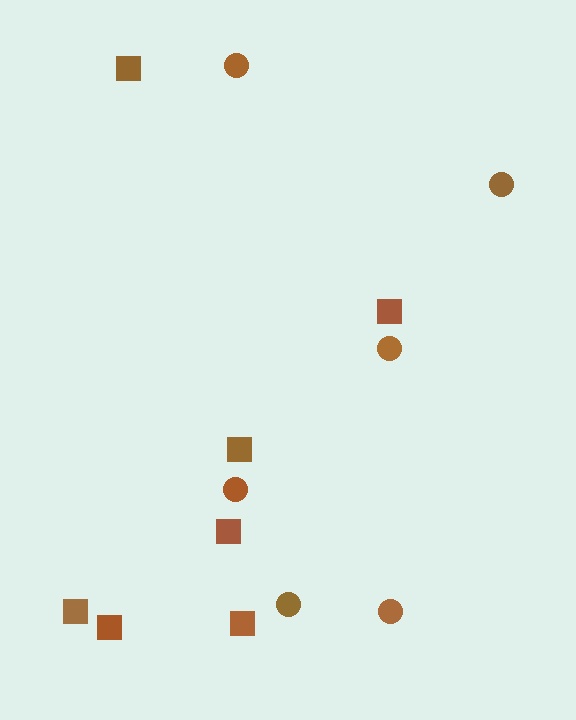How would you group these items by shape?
There are 2 groups: one group of squares (7) and one group of circles (6).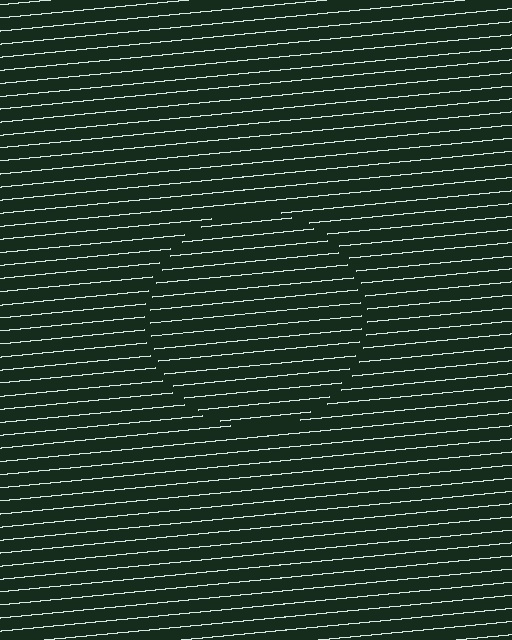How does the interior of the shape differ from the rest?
The interior of the shape contains the same grating, shifted by half a period — the contour is defined by the phase discontinuity where line-ends from the inner and outer gratings abut.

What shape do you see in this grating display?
An illusory circle. The interior of the shape contains the same grating, shifted by half a period — the contour is defined by the phase discontinuity where line-ends from the inner and outer gratings abut.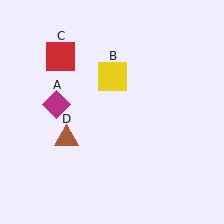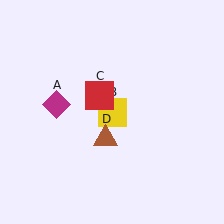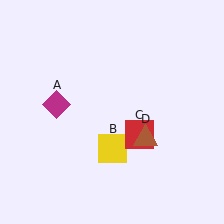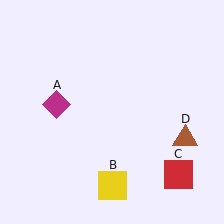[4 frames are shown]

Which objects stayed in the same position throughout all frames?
Magenta diamond (object A) remained stationary.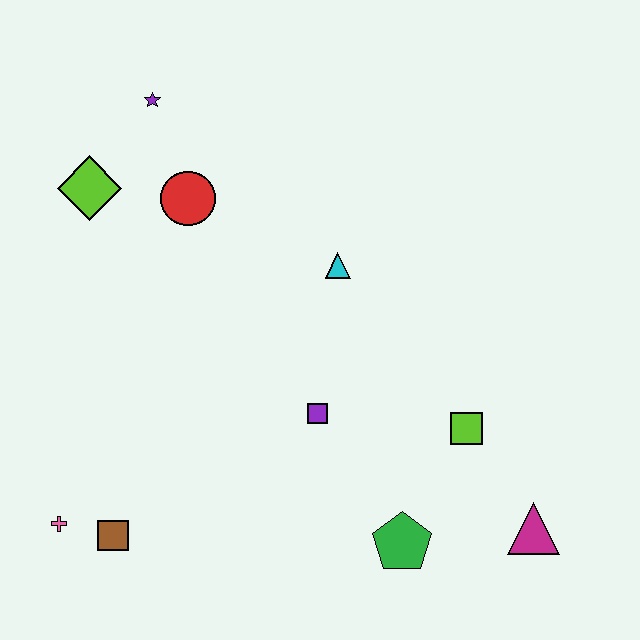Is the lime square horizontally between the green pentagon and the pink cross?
No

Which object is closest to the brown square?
The pink cross is closest to the brown square.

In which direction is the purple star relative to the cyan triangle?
The purple star is to the left of the cyan triangle.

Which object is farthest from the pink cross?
The magenta triangle is farthest from the pink cross.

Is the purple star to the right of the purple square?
No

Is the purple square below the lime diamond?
Yes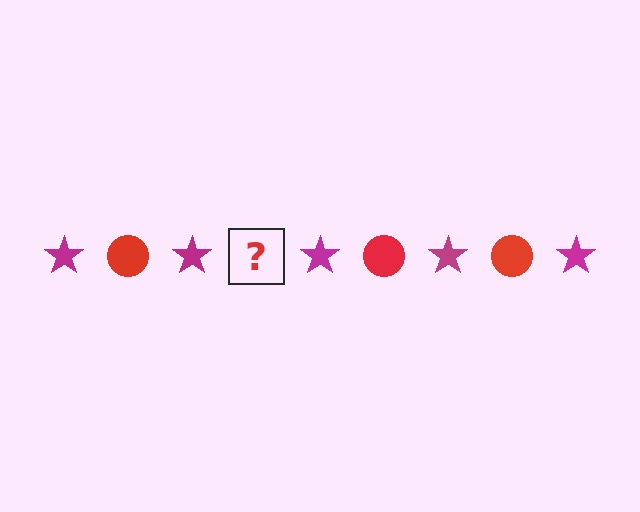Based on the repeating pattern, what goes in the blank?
The blank should be a red circle.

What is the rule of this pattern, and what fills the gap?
The rule is that the pattern alternates between magenta star and red circle. The gap should be filled with a red circle.